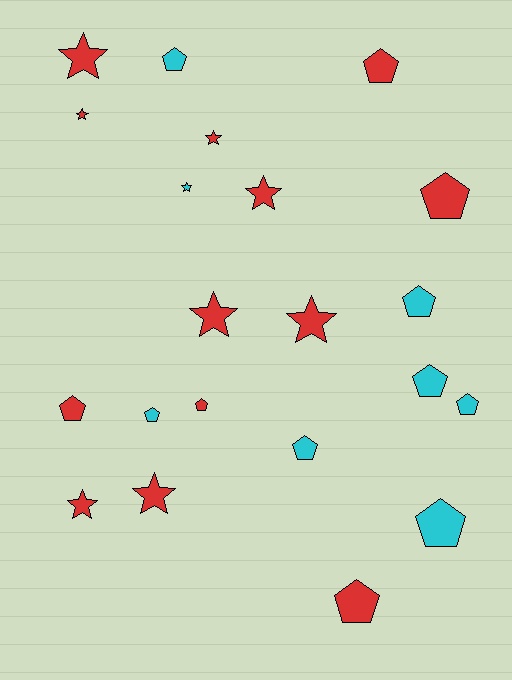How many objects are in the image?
There are 21 objects.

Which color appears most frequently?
Red, with 13 objects.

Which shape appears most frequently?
Pentagon, with 12 objects.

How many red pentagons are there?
There are 5 red pentagons.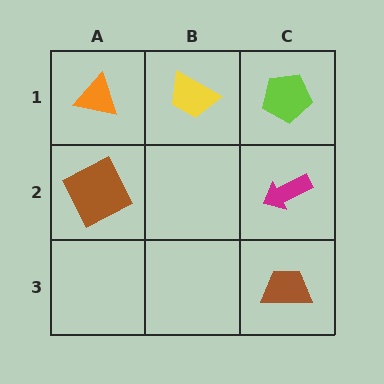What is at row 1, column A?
An orange triangle.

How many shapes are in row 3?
1 shape.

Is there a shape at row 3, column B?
No, that cell is empty.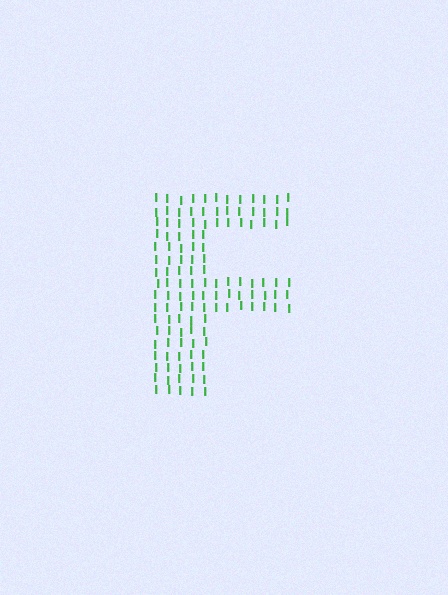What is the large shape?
The large shape is the letter F.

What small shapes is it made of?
It is made of small letter I's.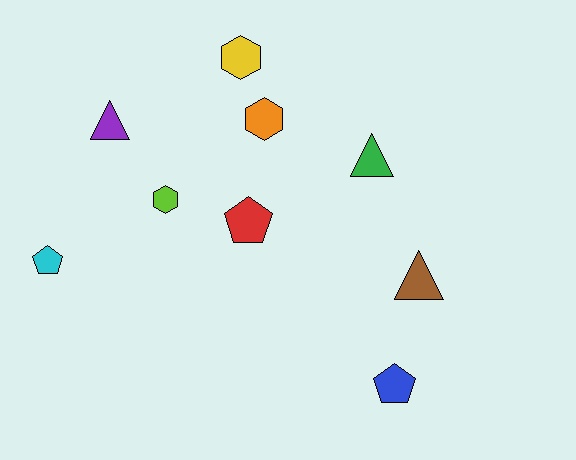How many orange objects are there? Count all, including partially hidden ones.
There is 1 orange object.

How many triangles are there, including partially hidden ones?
There are 3 triangles.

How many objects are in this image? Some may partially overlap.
There are 9 objects.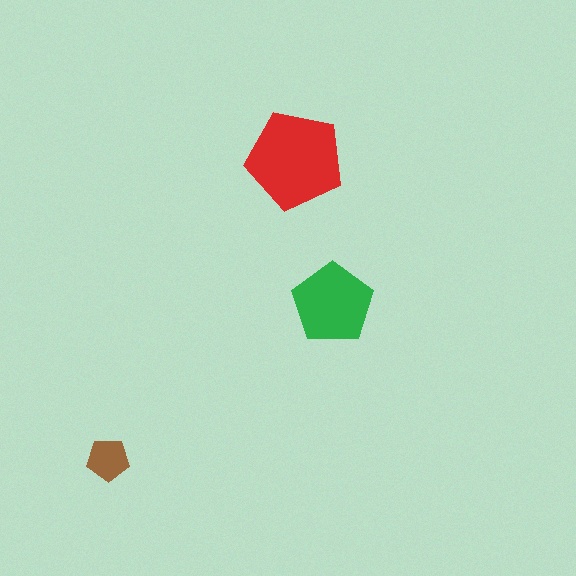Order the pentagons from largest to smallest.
the red one, the green one, the brown one.